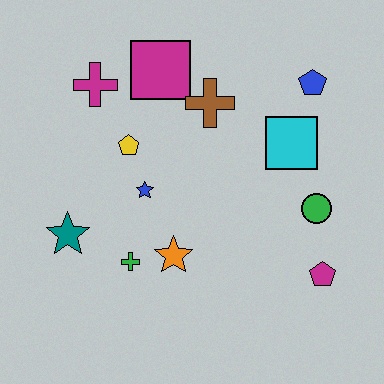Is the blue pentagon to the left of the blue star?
No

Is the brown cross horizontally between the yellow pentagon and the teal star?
No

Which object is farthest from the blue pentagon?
The teal star is farthest from the blue pentagon.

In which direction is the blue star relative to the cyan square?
The blue star is to the left of the cyan square.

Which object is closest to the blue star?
The yellow pentagon is closest to the blue star.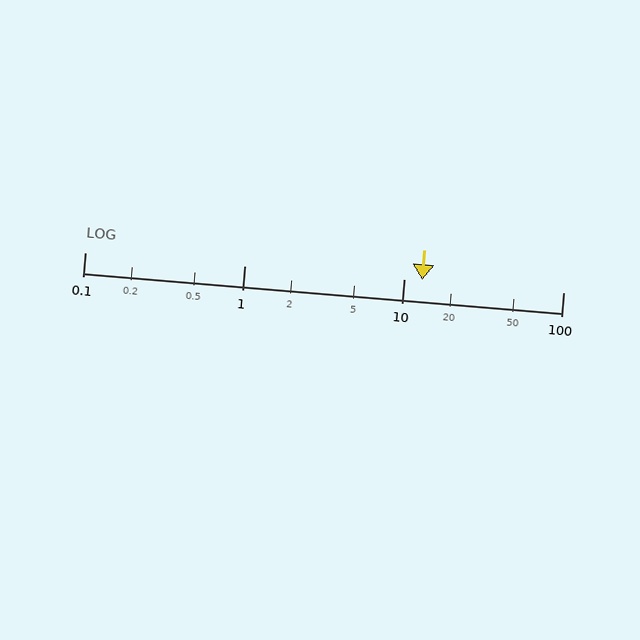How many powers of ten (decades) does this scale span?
The scale spans 3 decades, from 0.1 to 100.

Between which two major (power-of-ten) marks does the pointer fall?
The pointer is between 10 and 100.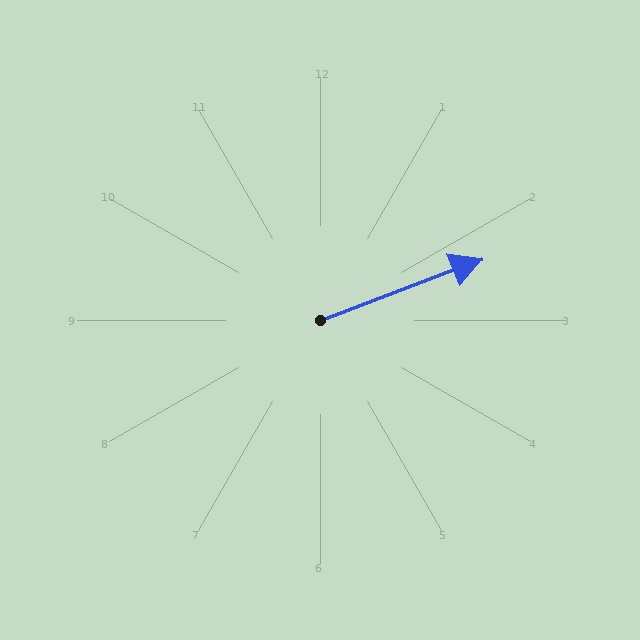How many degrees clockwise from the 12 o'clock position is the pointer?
Approximately 69 degrees.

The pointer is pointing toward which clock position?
Roughly 2 o'clock.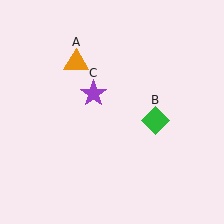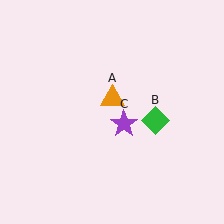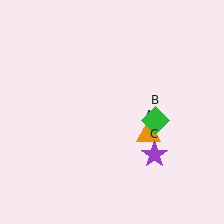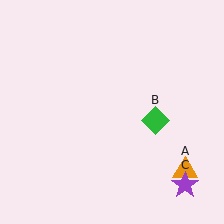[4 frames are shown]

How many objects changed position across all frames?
2 objects changed position: orange triangle (object A), purple star (object C).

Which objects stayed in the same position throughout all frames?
Green diamond (object B) remained stationary.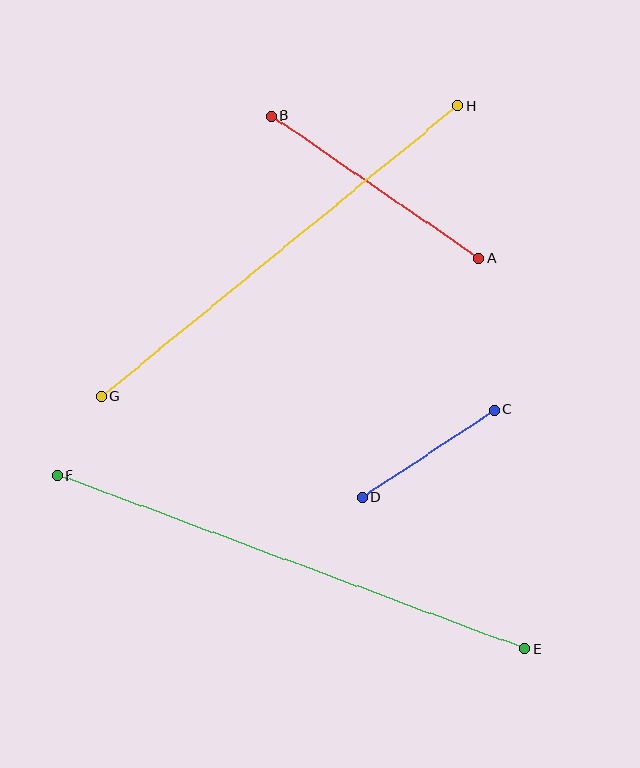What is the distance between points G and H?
The distance is approximately 460 pixels.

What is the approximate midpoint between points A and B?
The midpoint is at approximately (375, 187) pixels.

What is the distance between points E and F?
The distance is approximately 498 pixels.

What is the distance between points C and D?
The distance is approximately 159 pixels.